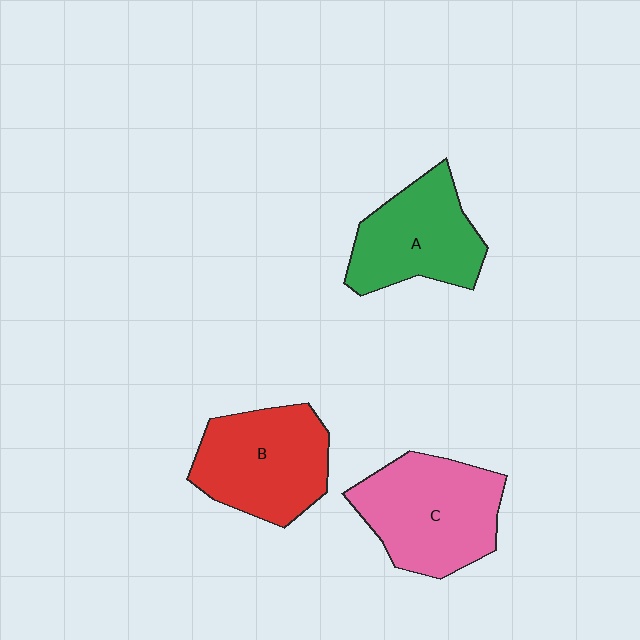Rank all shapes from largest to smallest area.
From largest to smallest: C (pink), B (red), A (green).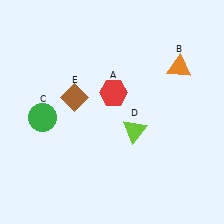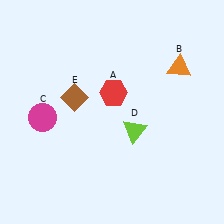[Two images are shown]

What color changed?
The circle (C) changed from green in Image 1 to magenta in Image 2.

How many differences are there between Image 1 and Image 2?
There is 1 difference between the two images.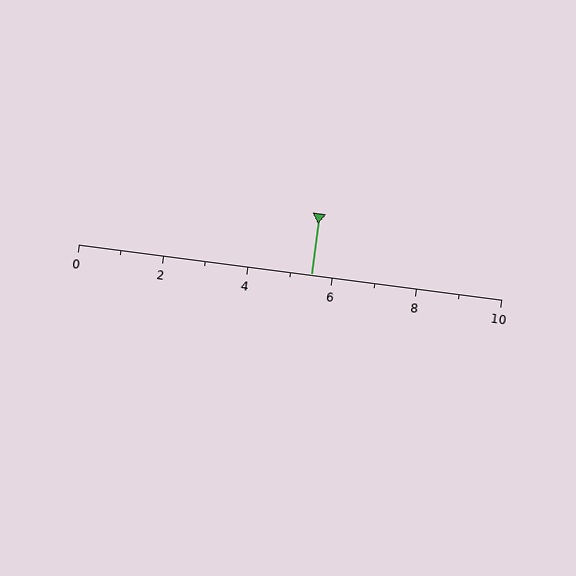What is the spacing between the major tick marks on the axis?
The major ticks are spaced 2 apart.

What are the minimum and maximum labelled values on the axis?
The axis runs from 0 to 10.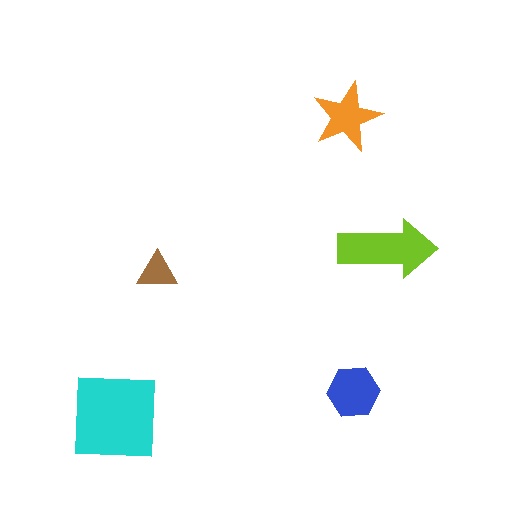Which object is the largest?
The cyan square.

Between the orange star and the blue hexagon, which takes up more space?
The blue hexagon.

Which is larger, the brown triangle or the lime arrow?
The lime arrow.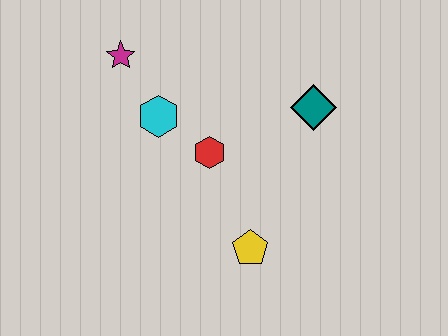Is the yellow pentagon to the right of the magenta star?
Yes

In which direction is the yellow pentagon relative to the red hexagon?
The yellow pentagon is below the red hexagon.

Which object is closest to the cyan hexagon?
The red hexagon is closest to the cyan hexagon.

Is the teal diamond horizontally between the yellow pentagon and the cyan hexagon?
No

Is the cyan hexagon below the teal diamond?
Yes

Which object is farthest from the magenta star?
The yellow pentagon is farthest from the magenta star.